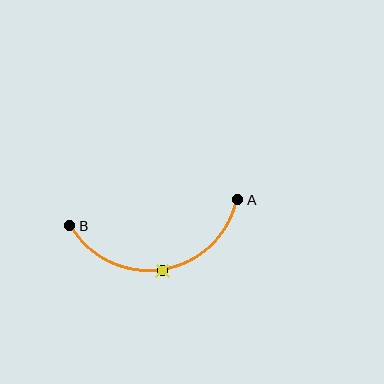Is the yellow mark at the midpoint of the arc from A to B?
Yes. The yellow mark lies on the arc at equal arc-length from both A and B — it is the arc midpoint.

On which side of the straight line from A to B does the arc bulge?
The arc bulges below the straight line connecting A and B.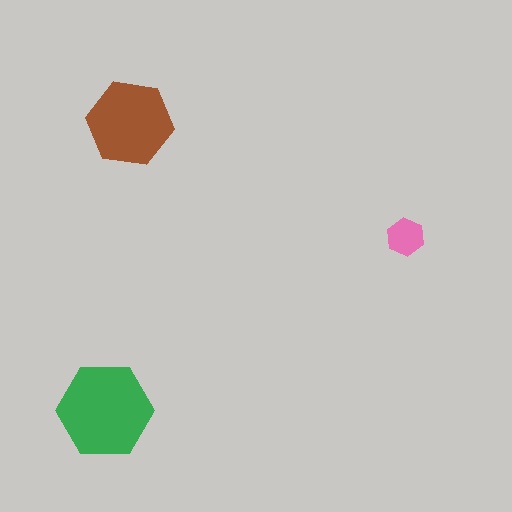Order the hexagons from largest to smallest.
the green one, the brown one, the pink one.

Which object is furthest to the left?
The green hexagon is leftmost.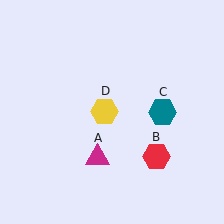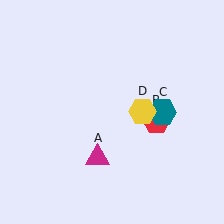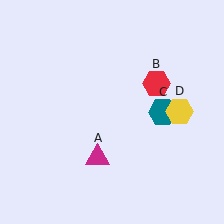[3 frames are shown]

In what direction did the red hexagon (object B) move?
The red hexagon (object B) moved up.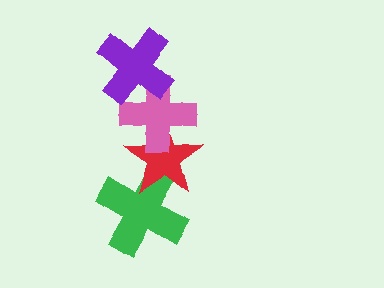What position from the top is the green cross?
The green cross is 4th from the top.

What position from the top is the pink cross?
The pink cross is 2nd from the top.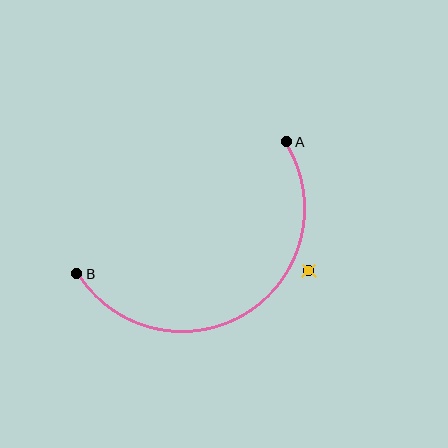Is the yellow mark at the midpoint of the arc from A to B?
No — the yellow mark does not lie on the arc at all. It sits slightly outside the curve.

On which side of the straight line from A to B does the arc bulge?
The arc bulges below the straight line connecting A and B.